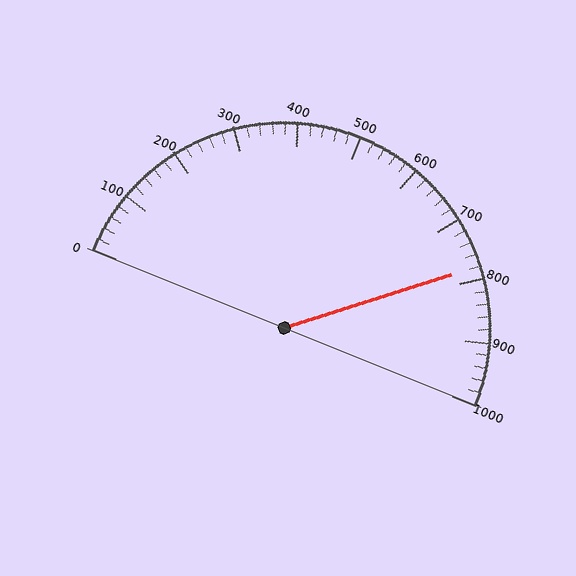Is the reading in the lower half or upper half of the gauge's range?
The reading is in the upper half of the range (0 to 1000).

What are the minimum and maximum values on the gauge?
The gauge ranges from 0 to 1000.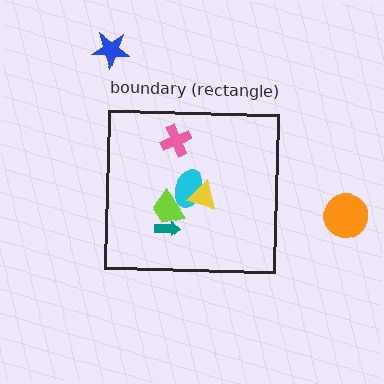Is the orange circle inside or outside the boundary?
Outside.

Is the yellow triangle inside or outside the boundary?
Inside.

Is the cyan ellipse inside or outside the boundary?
Inside.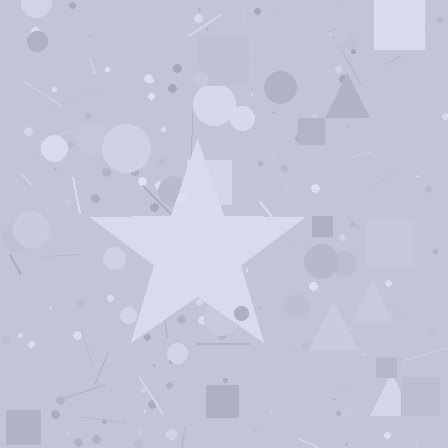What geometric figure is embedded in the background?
A star is embedded in the background.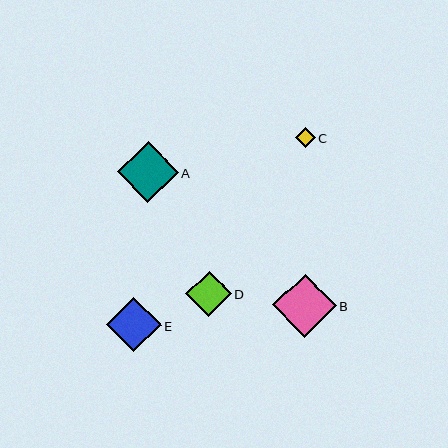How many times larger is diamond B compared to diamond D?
Diamond B is approximately 1.4 times the size of diamond D.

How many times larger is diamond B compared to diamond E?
Diamond B is approximately 1.2 times the size of diamond E.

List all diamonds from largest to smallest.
From largest to smallest: B, A, E, D, C.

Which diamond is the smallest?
Diamond C is the smallest with a size of approximately 20 pixels.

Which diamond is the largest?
Diamond B is the largest with a size of approximately 63 pixels.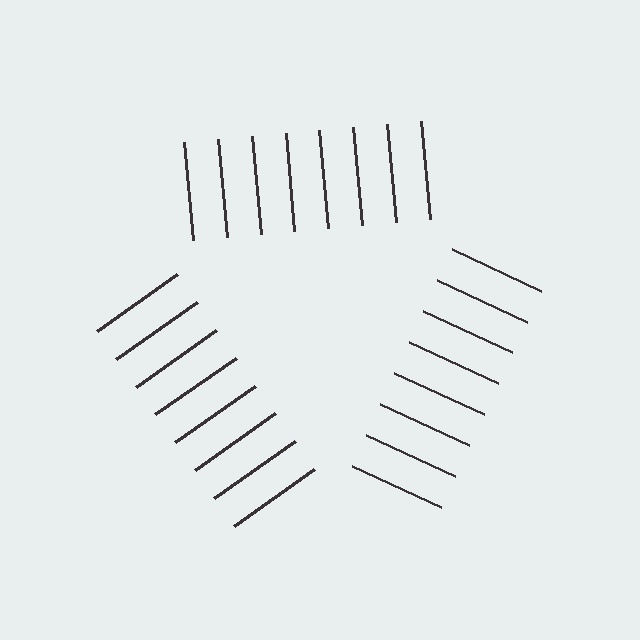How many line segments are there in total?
24 — 8 along each of the 3 edges.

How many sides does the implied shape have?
3 sides — the line-ends trace a triangle.